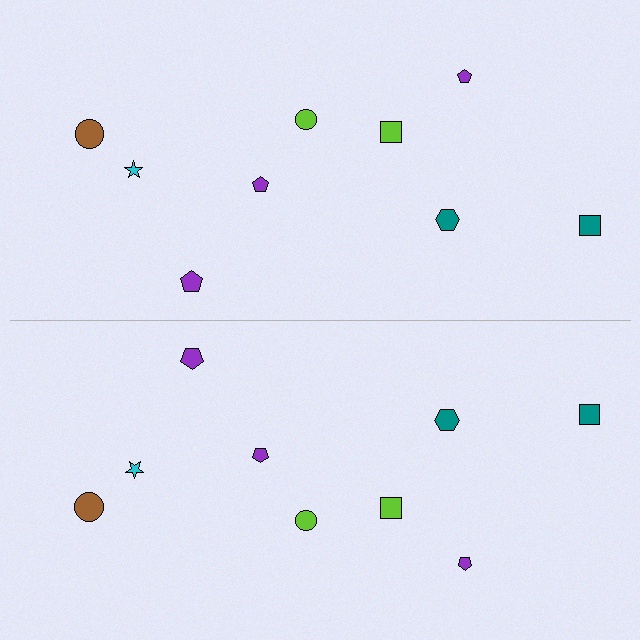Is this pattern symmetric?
Yes, this pattern has bilateral (reflection) symmetry.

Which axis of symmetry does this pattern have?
The pattern has a horizontal axis of symmetry running through the center of the image.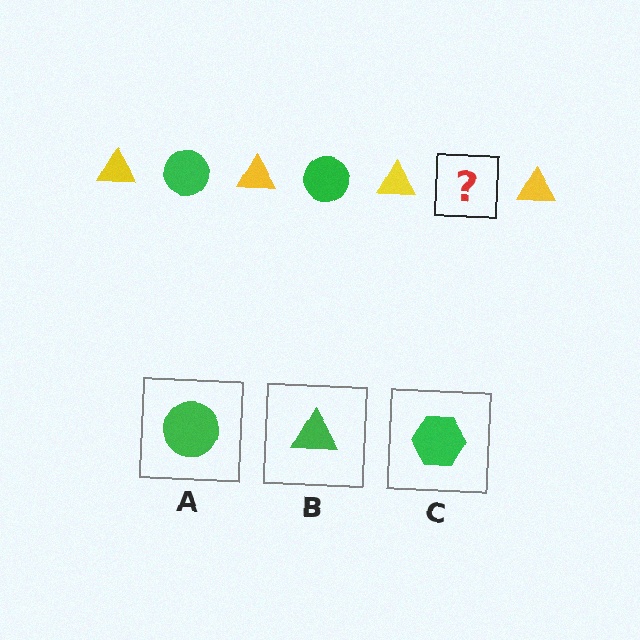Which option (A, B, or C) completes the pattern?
A.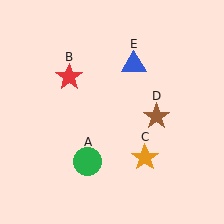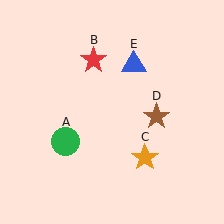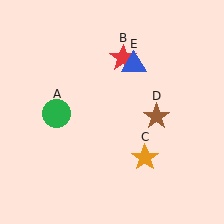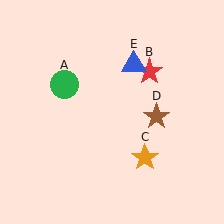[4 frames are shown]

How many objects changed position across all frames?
2 objects changed position: green circle (object A), red star (object B).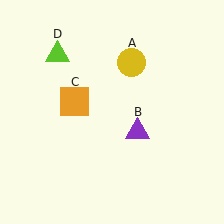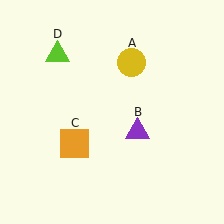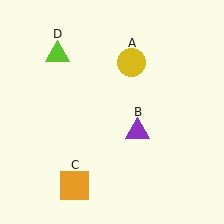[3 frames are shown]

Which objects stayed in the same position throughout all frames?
Yellow circle (object A) and purple triangle (object B) and lime triangle (object D) remained stationary.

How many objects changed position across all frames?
1 object changed position: orange square (object C).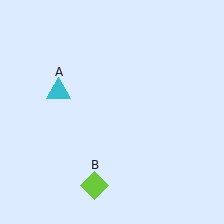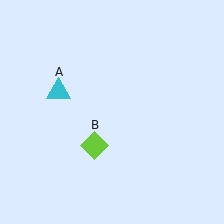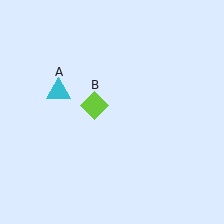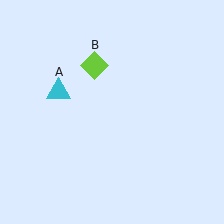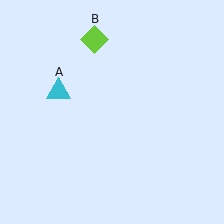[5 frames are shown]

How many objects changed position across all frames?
1 object changed position: lime diamond (object B).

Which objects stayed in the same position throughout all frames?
Cyan triangle (object A) remained stationary.